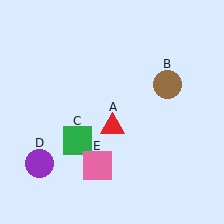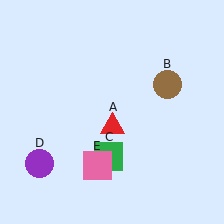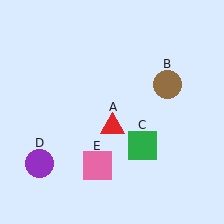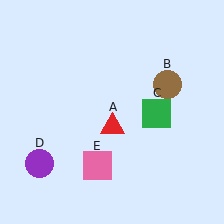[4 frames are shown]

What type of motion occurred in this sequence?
The green square (object C) rotated counterclockwise around the center of the scene.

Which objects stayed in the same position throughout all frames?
Red triangle (object A) and brown circle (object B) and purple circle (object D) and pink square (object E) remained stationary.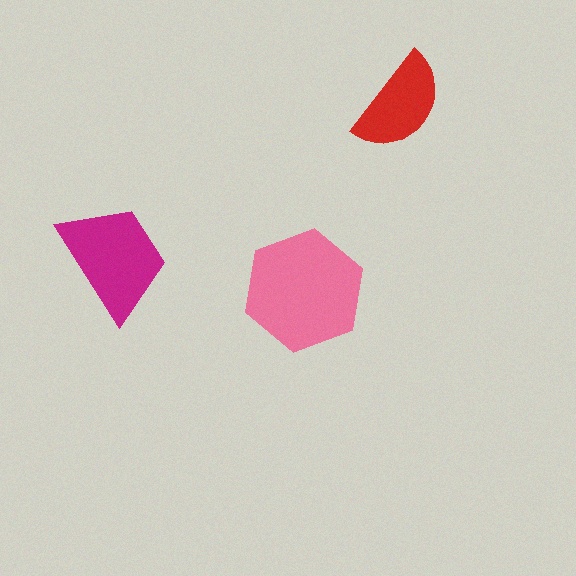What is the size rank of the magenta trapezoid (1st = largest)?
2nd.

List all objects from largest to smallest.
The pink hexagon, the magenta trapezoid, the red semicircle.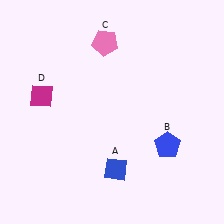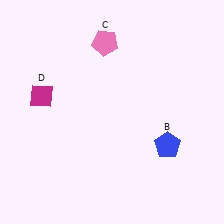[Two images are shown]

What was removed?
The blue diamond (A) was removed in Image 2.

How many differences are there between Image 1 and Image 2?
There is 1 difference between the two images.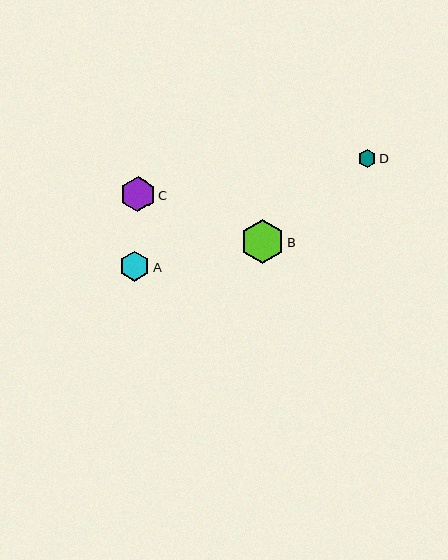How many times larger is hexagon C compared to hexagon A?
Hexagon C is approximately 1.1 times the size of hexagon A.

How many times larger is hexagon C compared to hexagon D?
Hexagon C is approximately 1.9 times the size of hexagon D.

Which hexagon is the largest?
Hexagon B is the largest with a size of approximately 44 pixels.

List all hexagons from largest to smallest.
From largest to smallest: B, C, A, D.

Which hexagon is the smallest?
Hexagon D is the smallest with a size of approximately 18 pixels.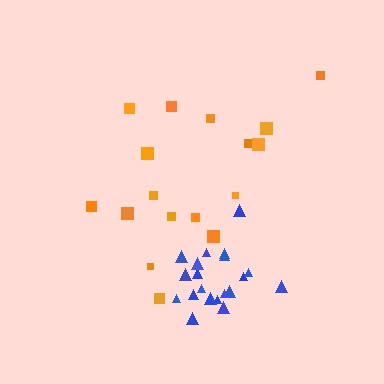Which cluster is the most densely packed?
Blue.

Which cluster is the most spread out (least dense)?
Orange.